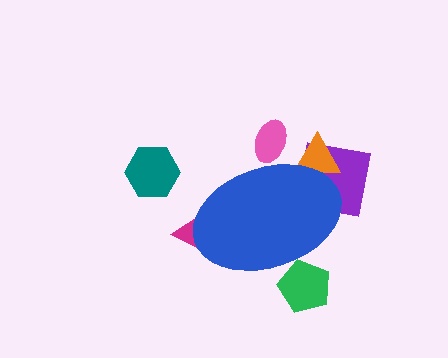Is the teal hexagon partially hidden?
No, the teal hexagon is fully visible.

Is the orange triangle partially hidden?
Yes, the orange triangle is partially hidden behind the blue ellipse.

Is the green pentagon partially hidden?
Yes, the green pentagon is partially hidden behind the blue ellipse.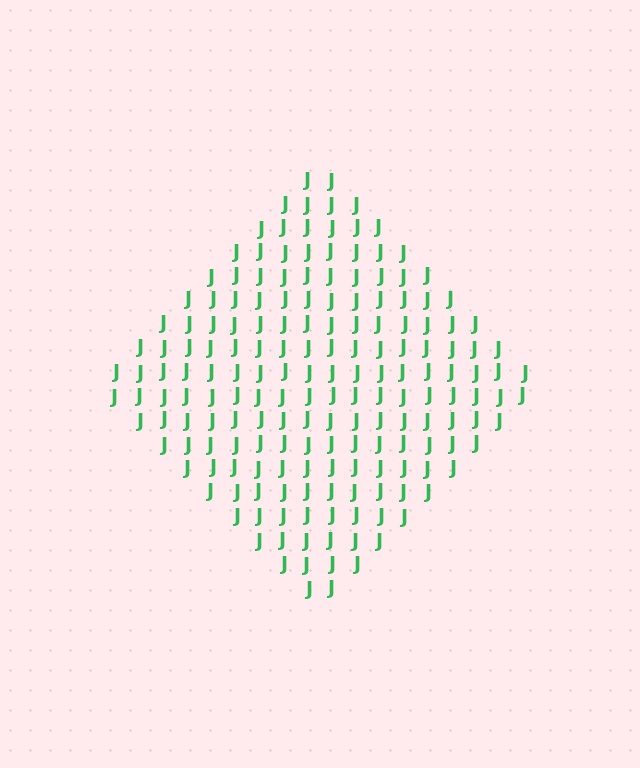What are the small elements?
The small elements are letter J's.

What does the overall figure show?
The overall figure shows a diamond.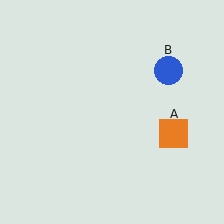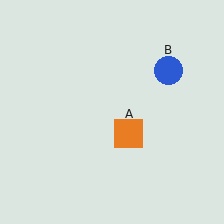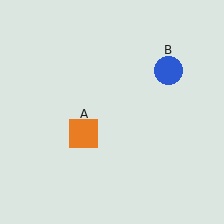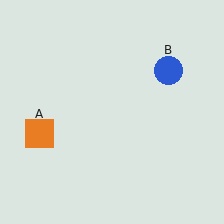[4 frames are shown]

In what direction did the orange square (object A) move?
The orange square (object A) moved left.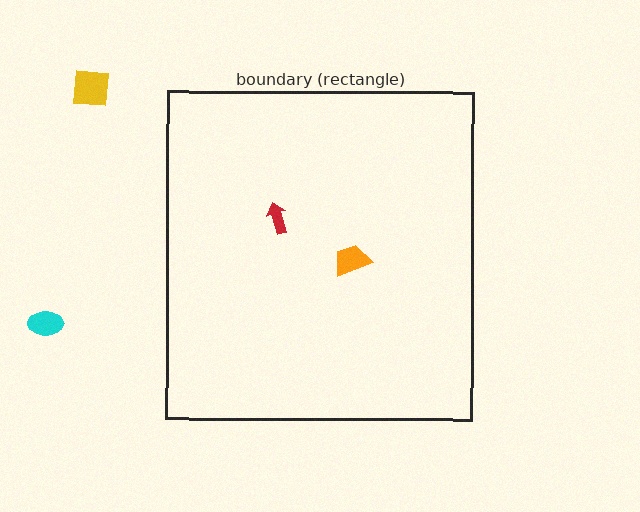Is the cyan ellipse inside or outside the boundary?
Outside.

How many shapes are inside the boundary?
2 inside, 2 outside.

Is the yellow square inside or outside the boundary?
Outside.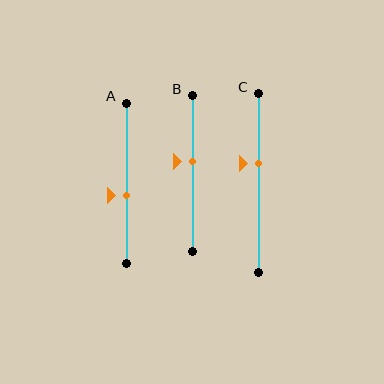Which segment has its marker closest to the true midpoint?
Segment B has its marker closest to the true midpoint.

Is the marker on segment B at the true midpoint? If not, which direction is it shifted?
No, the marker on segment B is shifted upward by about 7% of the segment length.